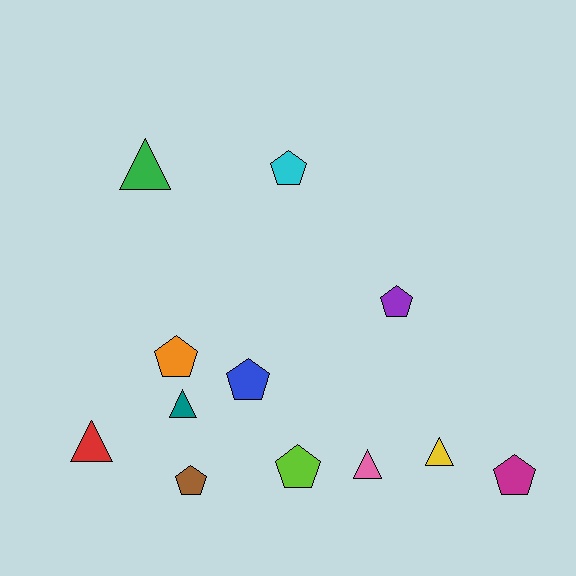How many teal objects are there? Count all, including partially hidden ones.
There is 1 teal object.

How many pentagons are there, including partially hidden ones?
There are 7 pentagons.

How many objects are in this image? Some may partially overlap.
There are 12 objects.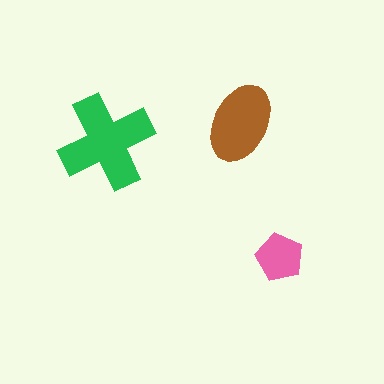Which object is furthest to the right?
The pink pentagon is rightmost.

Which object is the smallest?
The pink pentagon.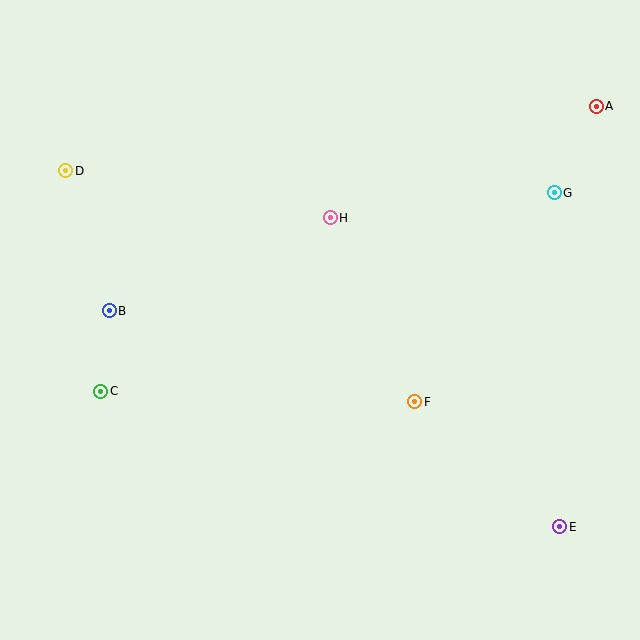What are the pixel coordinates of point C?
Point C is at (101, 391).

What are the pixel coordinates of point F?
Point F is at (415, 402).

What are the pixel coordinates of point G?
Point G is at (554, 193).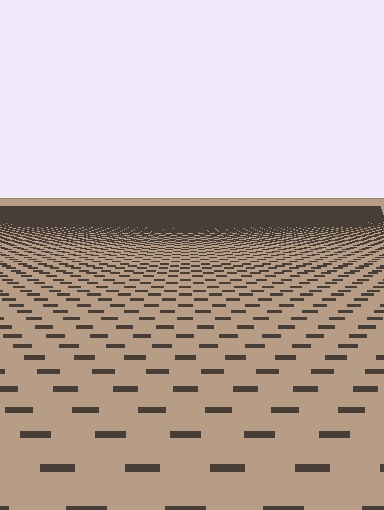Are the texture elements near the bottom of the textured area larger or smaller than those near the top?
Larger. Near the bottom, elements are closer to the viewer and appear at a bigger on-screen size.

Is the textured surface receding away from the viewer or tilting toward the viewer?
The surface is receding away from the viewer. Texture elements get smaller and denser toward the top.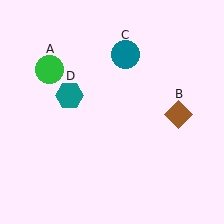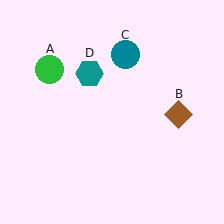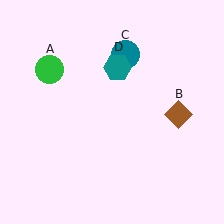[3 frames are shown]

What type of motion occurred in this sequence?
The teal hexagon (object D) rotated clockwise around the center of the scene.